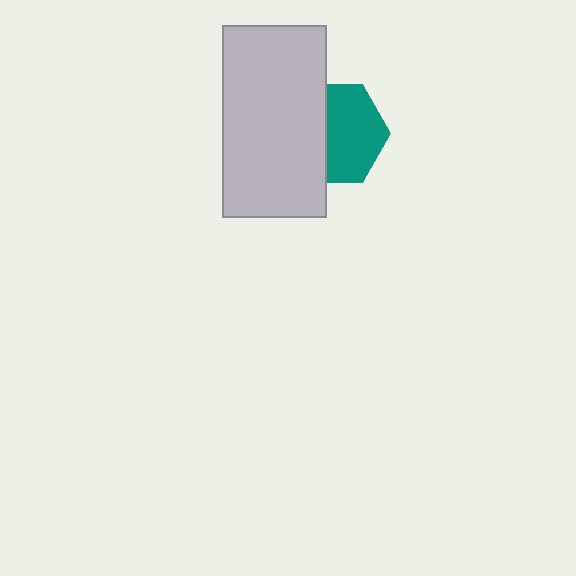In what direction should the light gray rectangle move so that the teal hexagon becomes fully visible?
The light gray rectangle should move left. That is the shortest direction to clear the overlap and leave the teal hexagon fully visible.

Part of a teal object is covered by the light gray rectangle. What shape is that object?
It is a hexagon.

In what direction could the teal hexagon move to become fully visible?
The teal hexagon could move right. That would shift it out from behind the light gray rectangle entirely.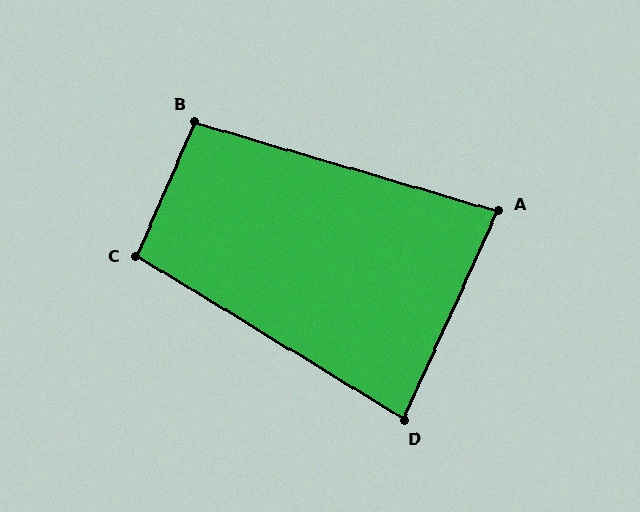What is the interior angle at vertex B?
Approximately 97 degrees (obtuse).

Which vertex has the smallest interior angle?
A, at approximately 82 degrees.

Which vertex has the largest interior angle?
C, at approximately 98 degrees.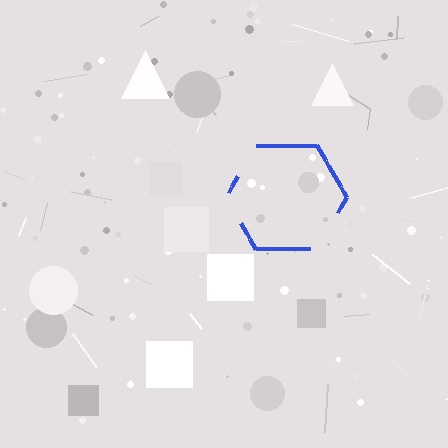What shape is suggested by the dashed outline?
The dashed outline suggests a hexagon.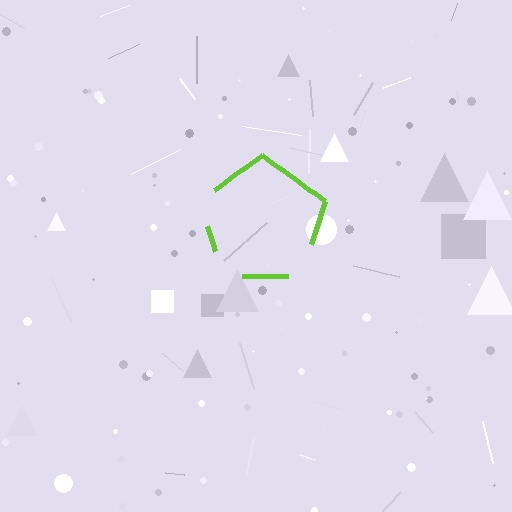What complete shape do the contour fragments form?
The contour fragments form a pentagon.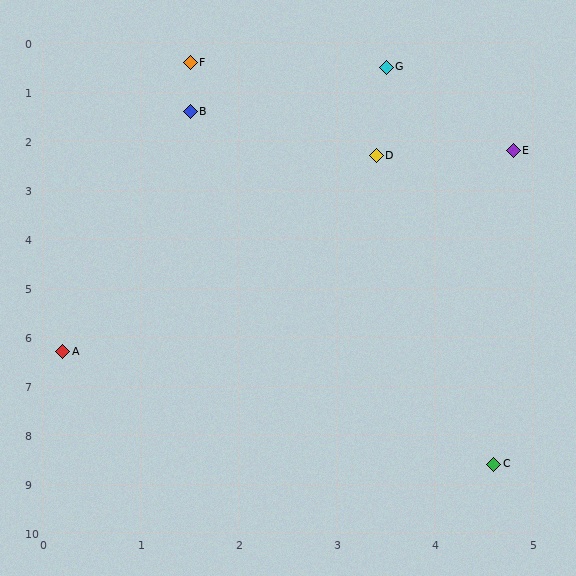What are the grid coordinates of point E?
Point E is at approximately (4.8, 2.2).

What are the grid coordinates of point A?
Point A is at approximately (0.2, 6.3).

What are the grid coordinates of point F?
Point F is at approximately (1.5, 0.4).